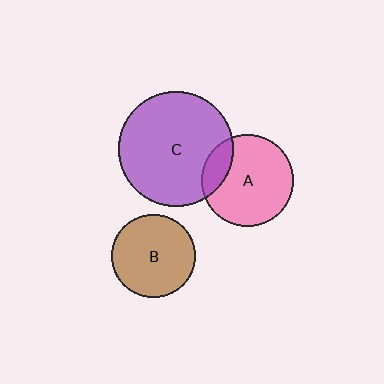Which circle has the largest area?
Circle C (purple).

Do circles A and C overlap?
Yes.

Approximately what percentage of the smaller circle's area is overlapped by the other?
Approximately 20%.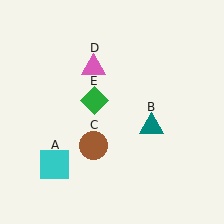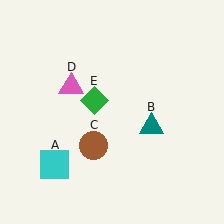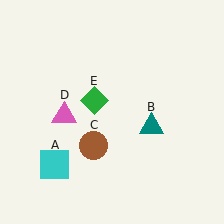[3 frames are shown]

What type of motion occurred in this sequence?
The pink triangle (object D) rotated counterclockwise around the center of the scene.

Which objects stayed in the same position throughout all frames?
Cyan square (object A) and teal triangle (object B) and brown circle (object C) and green diamond (object E) remained stationary.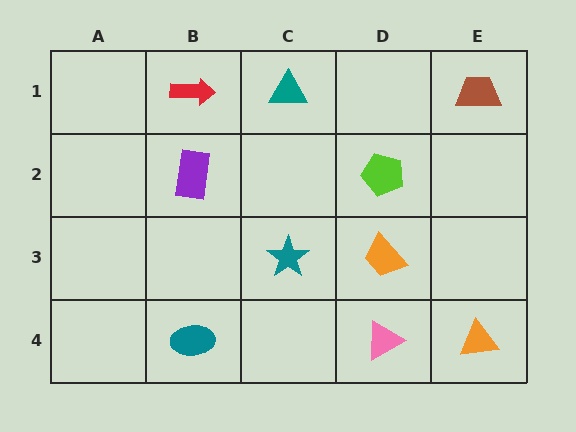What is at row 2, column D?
A lime pentagon.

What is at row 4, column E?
An orange triangle.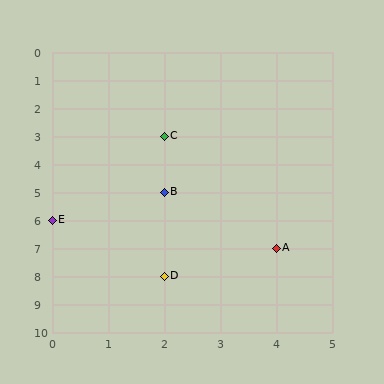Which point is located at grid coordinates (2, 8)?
Point D is at (2, 8).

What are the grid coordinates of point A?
Point A is at grid coordinates (4, 7).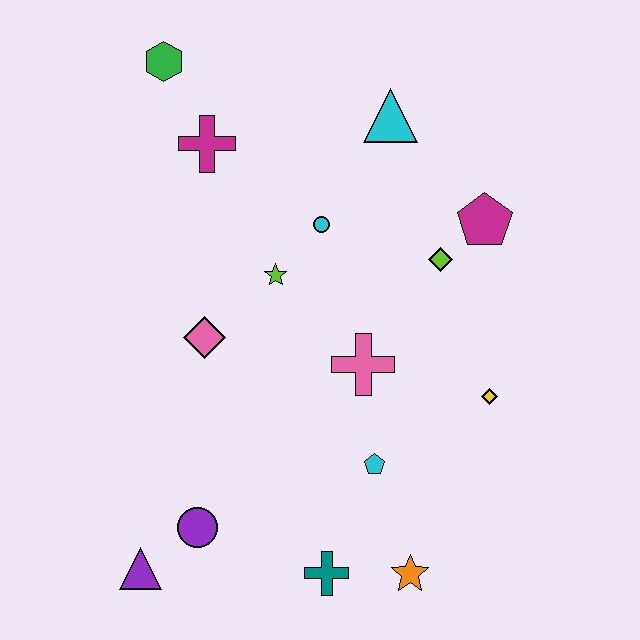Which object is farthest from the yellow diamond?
The green hexagon is farthest from the yellow diamond.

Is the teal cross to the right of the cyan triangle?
No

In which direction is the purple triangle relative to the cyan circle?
The purple triangle is below the cyan circle.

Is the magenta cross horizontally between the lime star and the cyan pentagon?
No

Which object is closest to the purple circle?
The purple triangle is closest to the purple circle.